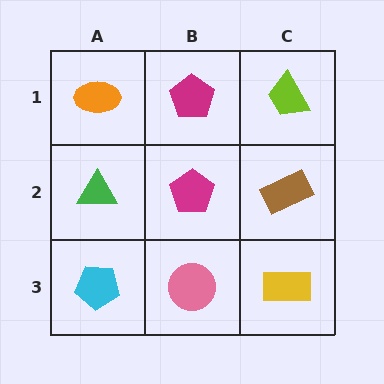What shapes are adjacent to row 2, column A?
An orange ellipse (row 1, column A), a cyan pentagon (row 3, column A), a magenta pentagon (row 2, column B).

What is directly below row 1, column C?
A brown rectangle.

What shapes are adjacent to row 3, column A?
A green triangle (row 2, column A), a pink circle (row 3, column B).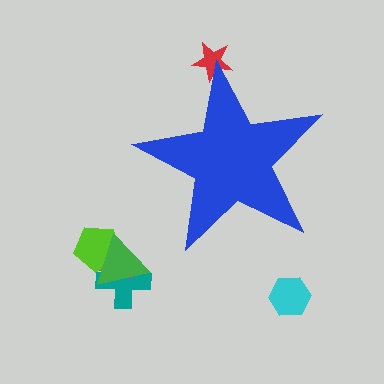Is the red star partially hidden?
Yes, the red star is partially hidden behind the blue star.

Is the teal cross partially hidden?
No, the teal cross is fully visible.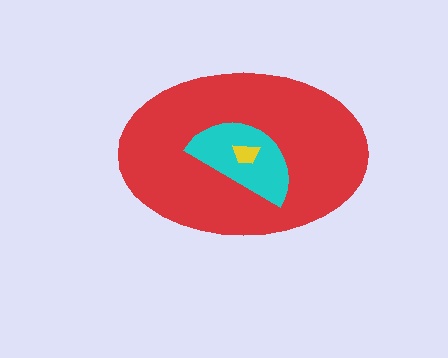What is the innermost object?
The yellow trapezoid.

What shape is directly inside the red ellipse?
The cyan semicircle.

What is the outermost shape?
The red ellipse.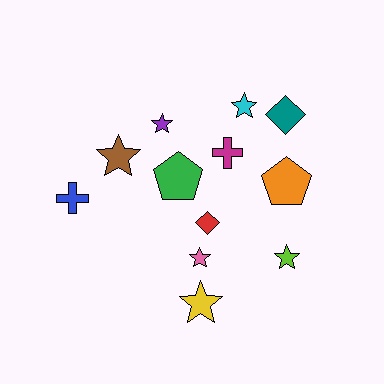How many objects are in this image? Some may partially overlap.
There are 12 objects.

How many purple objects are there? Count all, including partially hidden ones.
There is 1 purple object.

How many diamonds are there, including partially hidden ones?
There are 2 diamonds.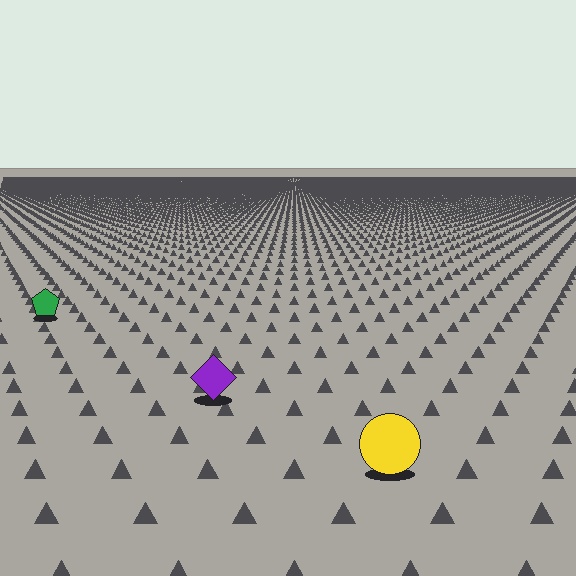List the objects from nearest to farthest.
From nearest to farthest: the yellow circle, the purple diamond, the green pentagon.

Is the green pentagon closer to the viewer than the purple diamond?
No. The purple diamond is closer — you can tell from the texture gradient: the ground texture is coarser near it.